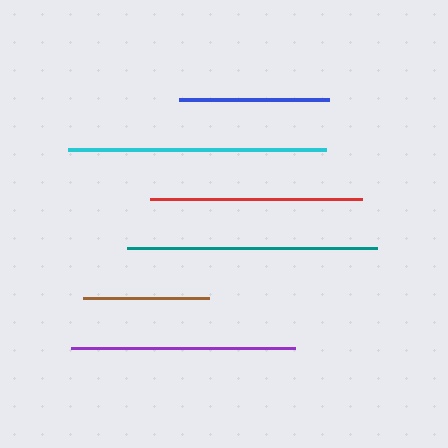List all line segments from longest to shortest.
From longest to shortest: cyan, teal, purple, red, blue, brown.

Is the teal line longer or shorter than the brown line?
The teal line is longer than the brown line.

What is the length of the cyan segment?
The cyan segment is approximately 257 pixels long.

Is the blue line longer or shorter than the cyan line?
The cyan line is longer than the blue line.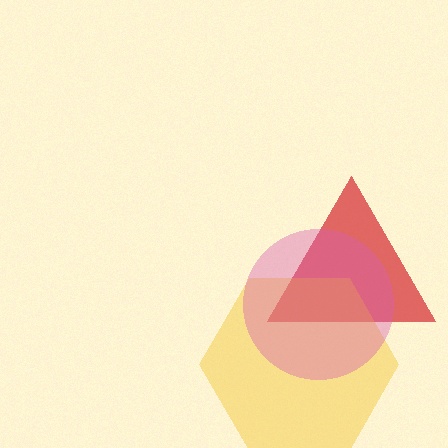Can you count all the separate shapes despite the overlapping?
Yes, there are 3 separate shapes.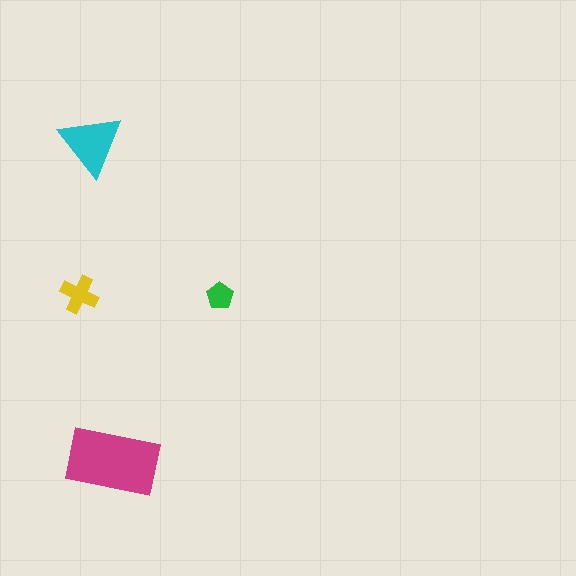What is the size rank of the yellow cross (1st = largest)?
3rd.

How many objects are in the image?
There are 4 objects in the image.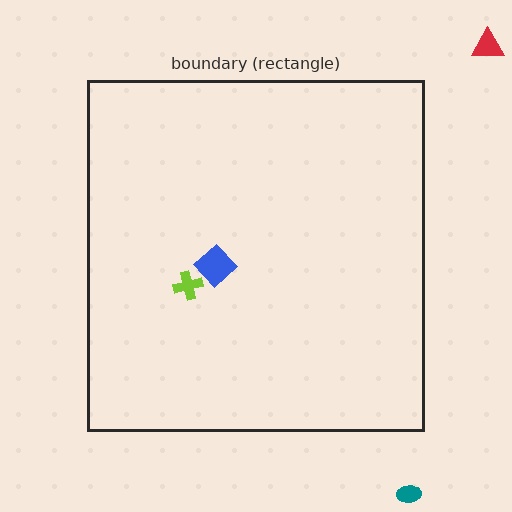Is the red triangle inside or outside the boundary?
Outside.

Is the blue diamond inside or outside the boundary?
Inside.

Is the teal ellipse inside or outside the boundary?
Outside.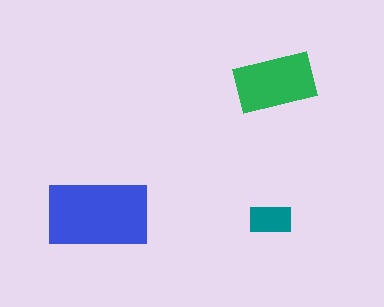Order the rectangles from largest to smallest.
the blue one, the green one, the teal one.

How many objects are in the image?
There are 3 objects in the image.